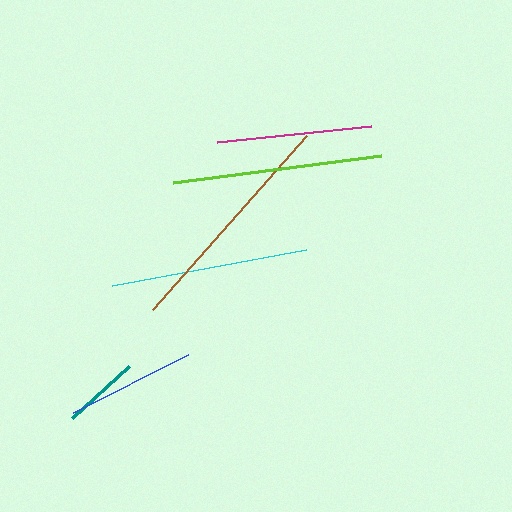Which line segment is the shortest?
The teal line is the shortest at approximately 77 pixels.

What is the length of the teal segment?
The teal segment is approximately 77 pixels long.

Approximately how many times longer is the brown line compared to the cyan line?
The brown line is approximately 1.2 times the length of the cyan line.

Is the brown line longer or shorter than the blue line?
The brown line is longer than the blue line.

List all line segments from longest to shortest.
From longest to shortest: brown, lime, cyan, magenta, blue, teal.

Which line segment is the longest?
The brown line is the longest at approximately 232 pixels.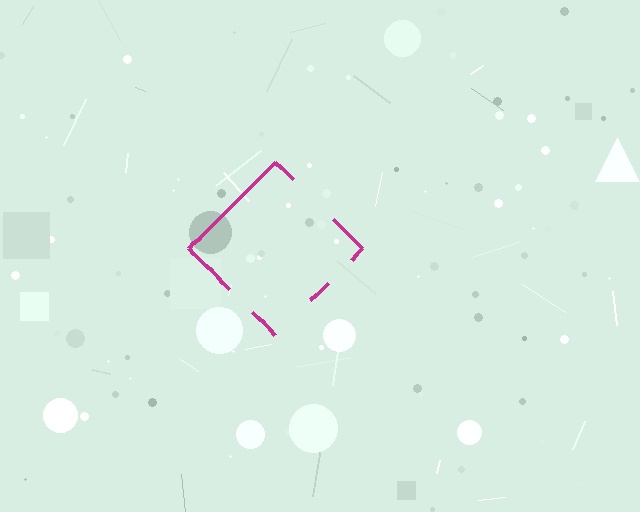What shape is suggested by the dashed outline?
The dashed outline suggests a diamond.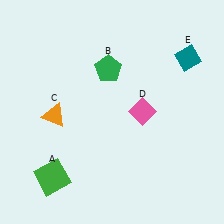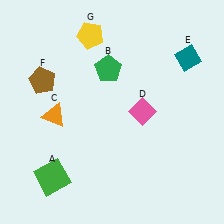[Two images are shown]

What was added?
A brown pentagon (F), a yellow pentagon (G) were added in Image 2.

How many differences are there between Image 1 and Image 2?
There are 2 differences between the two images.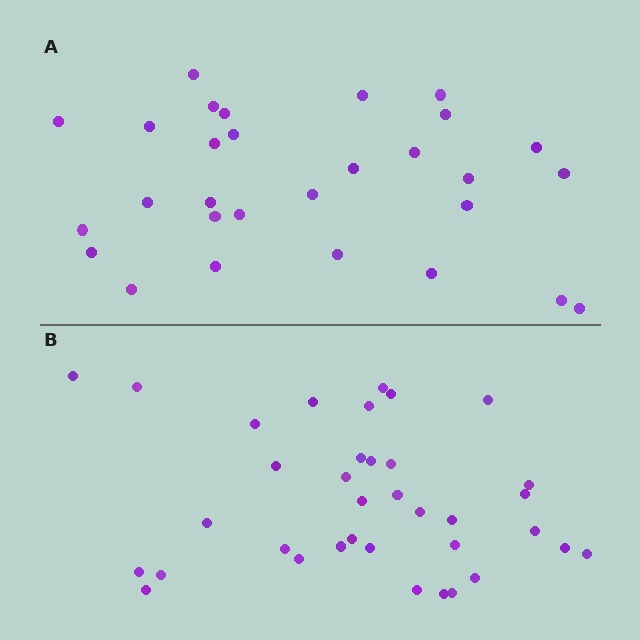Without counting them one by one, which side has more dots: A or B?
Region B (the bottom region) has more dots.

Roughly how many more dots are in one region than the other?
Region B has roughly 8 or so more dots than region A.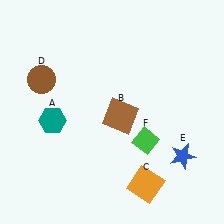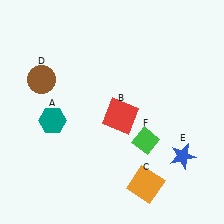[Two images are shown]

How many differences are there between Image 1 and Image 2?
There is 1 difference between the two images.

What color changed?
The square (B) changed from brown in Image 1 to red in Image 2.